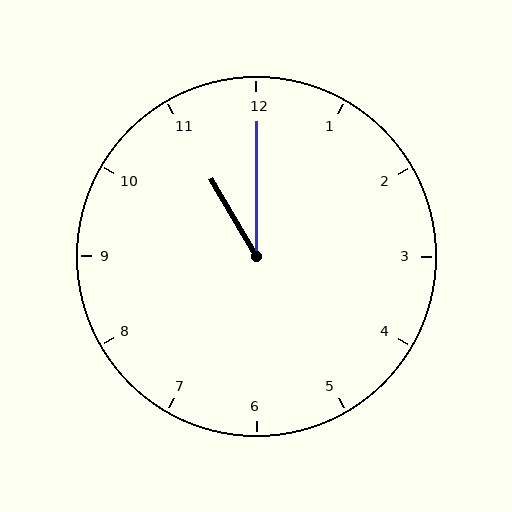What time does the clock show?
11:00.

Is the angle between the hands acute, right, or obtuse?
It is acute.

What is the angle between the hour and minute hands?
Approximately 30 degrees.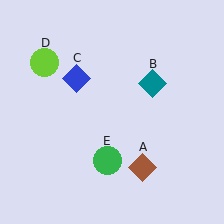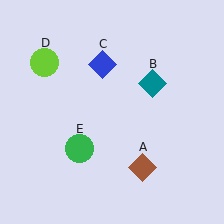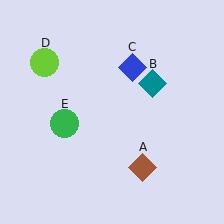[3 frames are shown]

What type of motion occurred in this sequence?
The blue diamond (object C), green circle (object E) rotated clockwise around the center of the scene.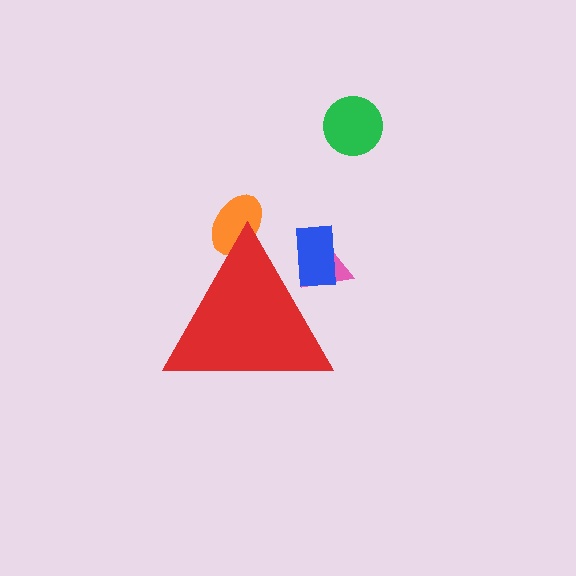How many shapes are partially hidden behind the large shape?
3 shapes are partially hidden.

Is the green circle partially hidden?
No, the green circle is fully visible.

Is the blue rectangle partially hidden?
Yes, the blue rectangle is partially hidden behind the red triangle.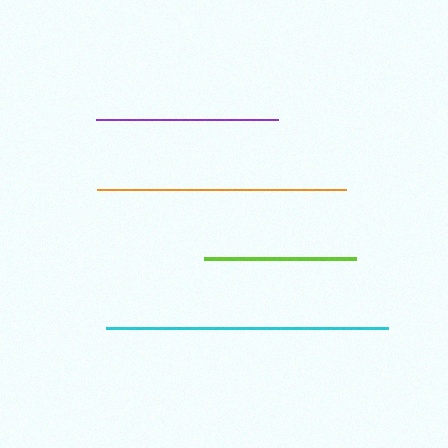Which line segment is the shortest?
The lime line is the shortest at approximately 151 pixels.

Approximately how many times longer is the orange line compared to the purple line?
The orange line is approximately 1.4 times the length of the purple line.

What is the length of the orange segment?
The orange segment is approximately 250 pixels long.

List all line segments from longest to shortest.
From longest to shortest: cyan, orange, purple, lime.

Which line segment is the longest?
The cyan line is the longest at approximately 281 pixels.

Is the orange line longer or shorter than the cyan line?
The cyan line is longer than the orange line.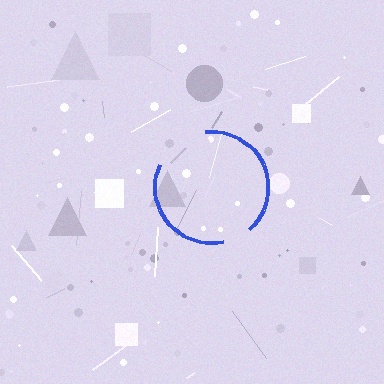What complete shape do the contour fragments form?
The contour fragments form a circle.